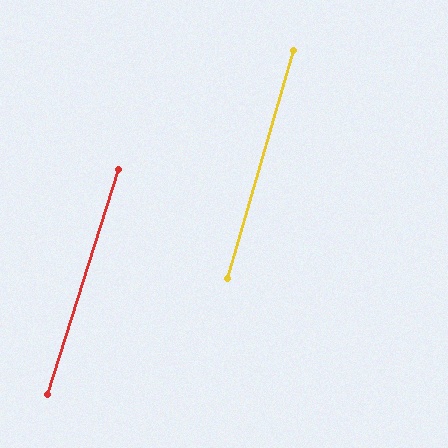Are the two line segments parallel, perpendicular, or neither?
Parallel — their directions differ by only 1.4°.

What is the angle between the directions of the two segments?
Approximately 1 degree.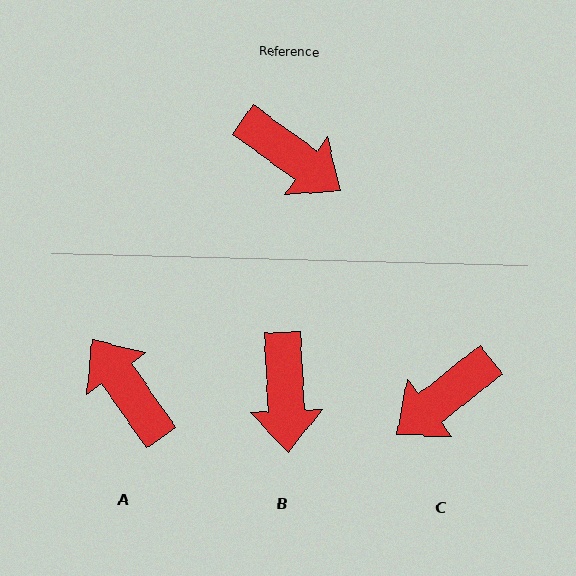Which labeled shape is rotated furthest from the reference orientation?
A, about 161 degrees away.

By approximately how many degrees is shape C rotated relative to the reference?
Approximately 105 degrees clockwise.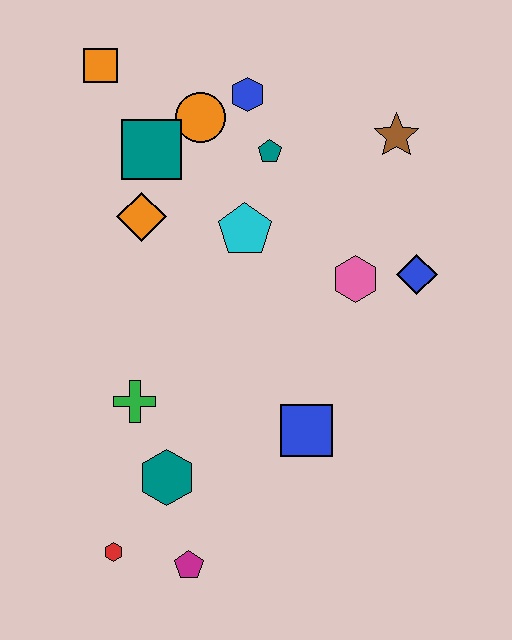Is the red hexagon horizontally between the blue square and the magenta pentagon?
No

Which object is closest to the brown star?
The teal pentagon is closest to the brown star.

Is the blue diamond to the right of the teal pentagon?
Yes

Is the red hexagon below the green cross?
Yes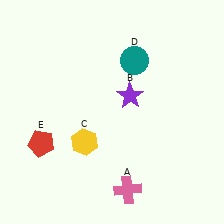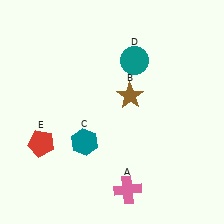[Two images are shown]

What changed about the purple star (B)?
In Image 1, B is purple. In Image 2, it changed to brown.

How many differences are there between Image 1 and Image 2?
There are 2 differences between the two images.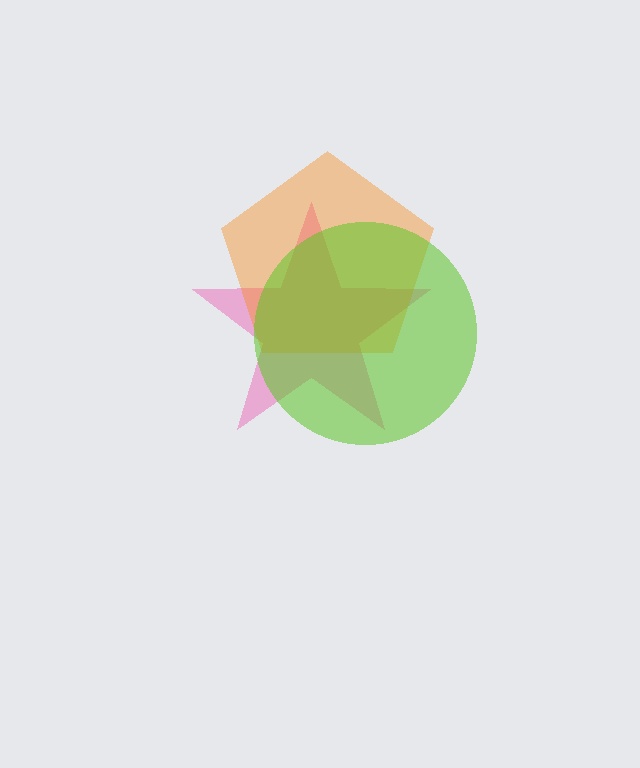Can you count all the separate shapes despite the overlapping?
Yes, there are 3 separate shapes.